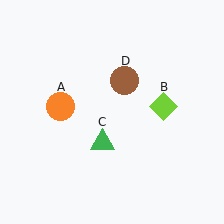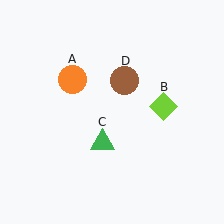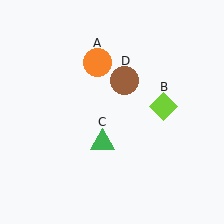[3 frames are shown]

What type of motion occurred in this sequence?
The orange circle (object A) rotated clockwise around the center of the scene.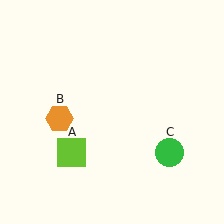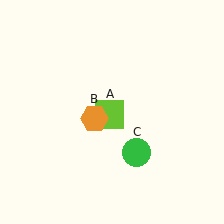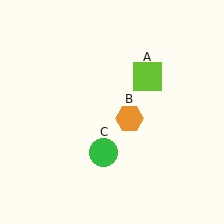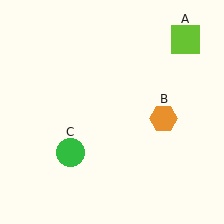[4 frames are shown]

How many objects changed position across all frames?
3 objects changed position: lime square (object A), orange hexagon (object B), green circle (object C).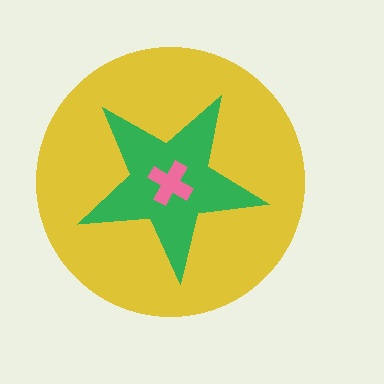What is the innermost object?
The pink cross.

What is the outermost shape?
The yellow circle.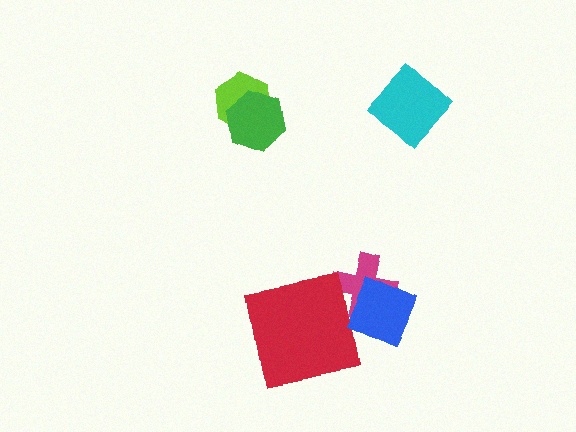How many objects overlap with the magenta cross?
1 object overlaps with the magenta cross.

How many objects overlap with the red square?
0 objects overlap with the red square.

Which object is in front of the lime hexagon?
The green hexagon is in front of the lime hexagon.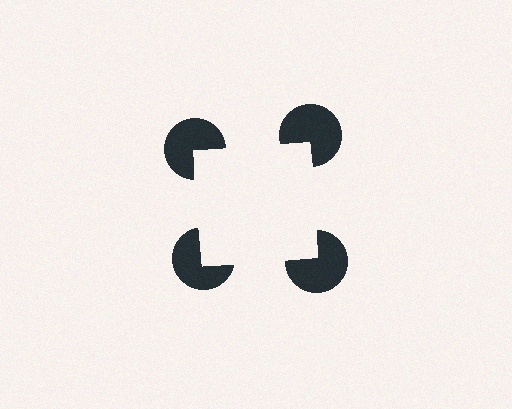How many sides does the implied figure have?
4 sides.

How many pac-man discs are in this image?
There are 4 — one at each vertex of the illusory square.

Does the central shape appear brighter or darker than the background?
It typically appears slightly brighter than the background, even though no actual brightness change is drawn.